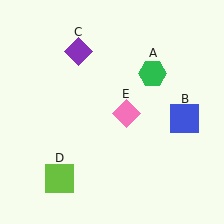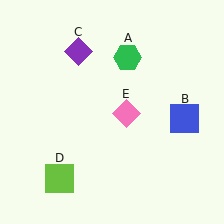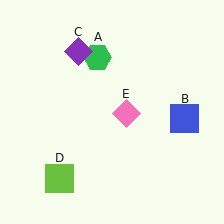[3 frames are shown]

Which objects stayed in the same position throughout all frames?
Blue square (object B) and purple diamond (object C) and lime square (object D) and pink diamond (object E) remained stationary.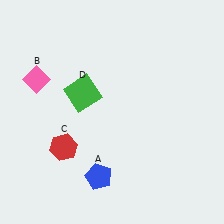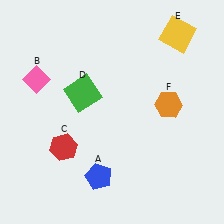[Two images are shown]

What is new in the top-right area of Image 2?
A yellow square (E) was added in the top-right area of Image 2.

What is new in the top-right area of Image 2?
An orange hexagon (F) was added in the top-right area of Image 2.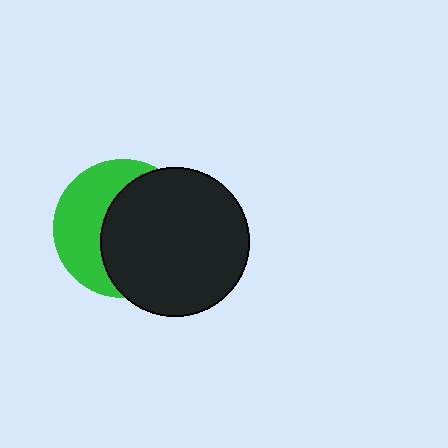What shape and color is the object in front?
The object in front is a black circle.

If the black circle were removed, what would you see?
You would see the complete green circle.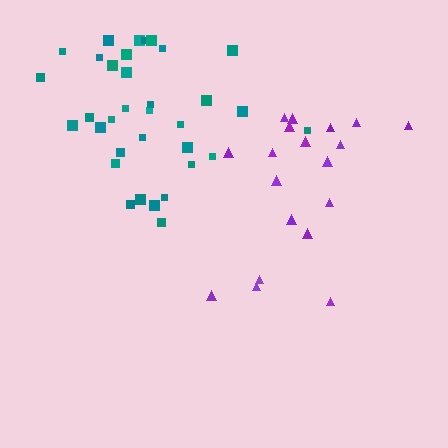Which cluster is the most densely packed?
Teal.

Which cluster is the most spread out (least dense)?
Purple.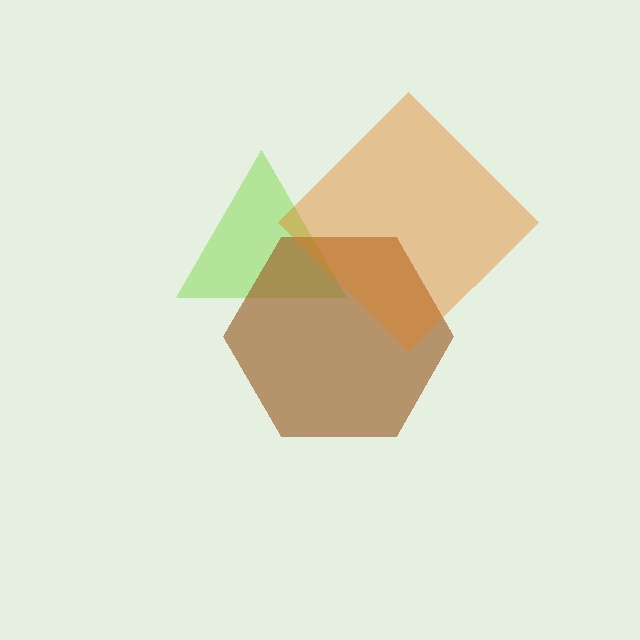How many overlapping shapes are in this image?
There are 3 overlapping shapes in the image.